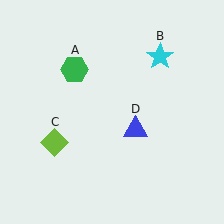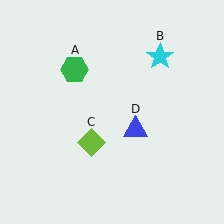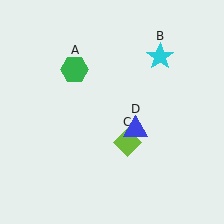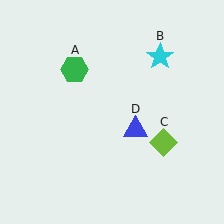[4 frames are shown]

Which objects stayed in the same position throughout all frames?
Green hexagon (object A) and cyan star (object B) and blue triangle (object D) remained stationary.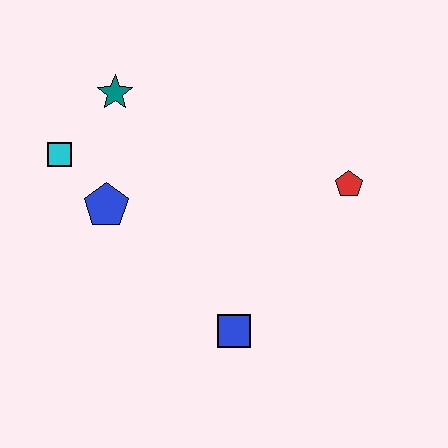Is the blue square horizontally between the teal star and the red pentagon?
Yes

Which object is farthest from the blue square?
The teal star is farthest from the blue square.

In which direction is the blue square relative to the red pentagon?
The blue square is below the red pentagon.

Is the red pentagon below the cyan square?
Yes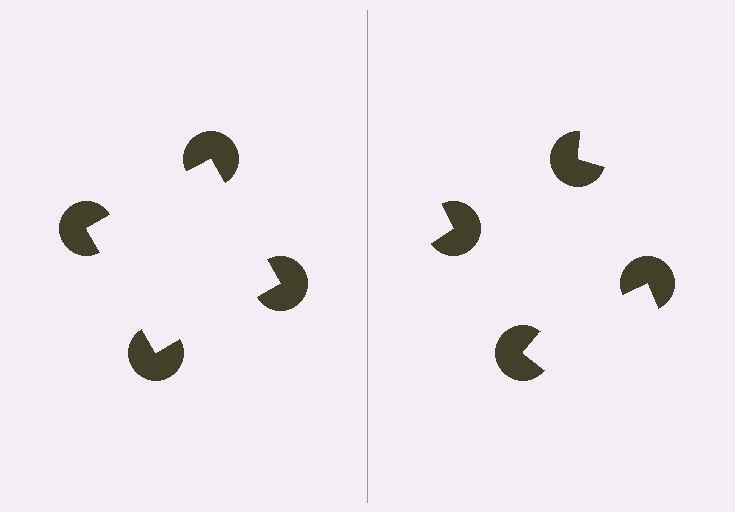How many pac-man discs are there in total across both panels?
8 — 4 on each side.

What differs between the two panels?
The pac-man discs are positioned identically on both sides; only the wedge orientations differ. On the left they align to a square; on the right they are misaligned.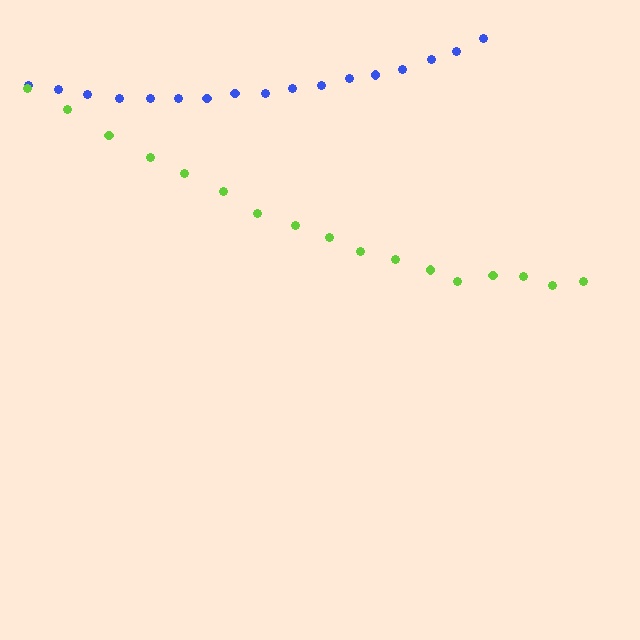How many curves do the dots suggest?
There are 2 distinct paths.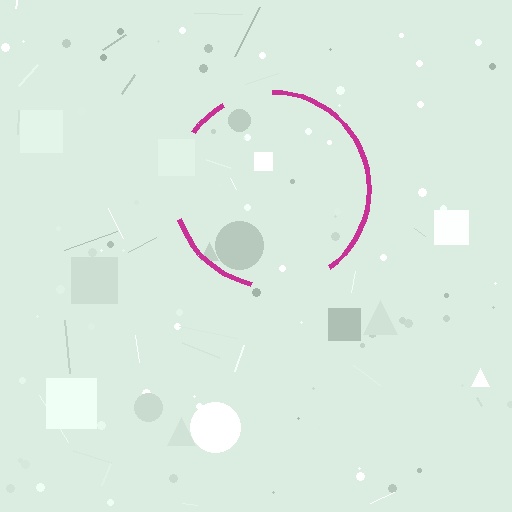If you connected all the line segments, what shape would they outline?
They would outline a circle.